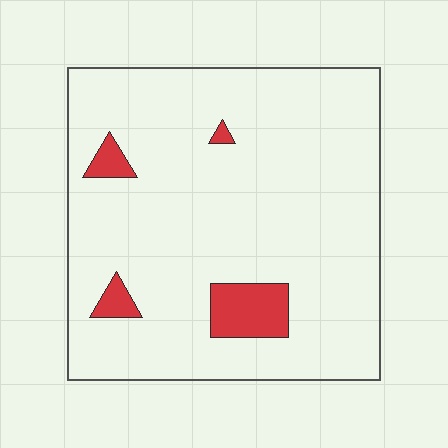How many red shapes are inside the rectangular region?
4.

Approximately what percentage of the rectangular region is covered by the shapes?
Approximately 5%.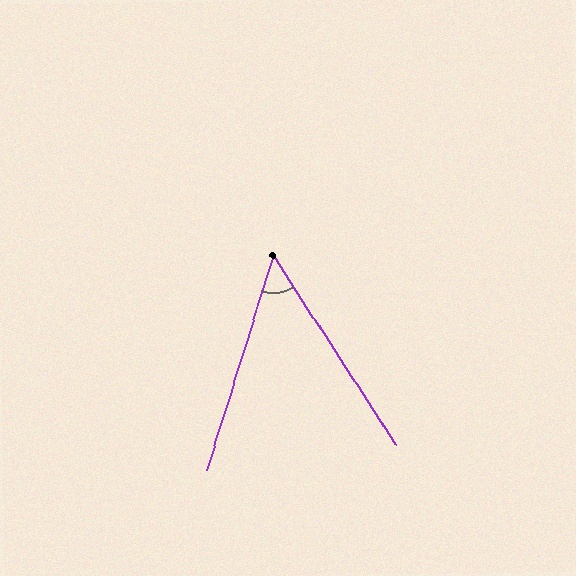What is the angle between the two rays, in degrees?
Approximately 50 degrees.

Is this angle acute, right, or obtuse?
It is acute.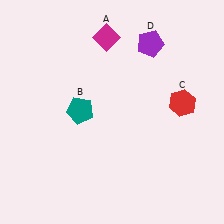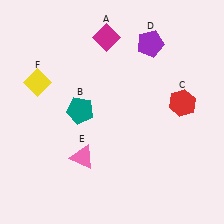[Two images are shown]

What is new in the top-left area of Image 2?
A yellow diamond (F) was added in the top-left area of Image 2.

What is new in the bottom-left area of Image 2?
A pink triangle (E) was added in the bottom-left area of Image 2.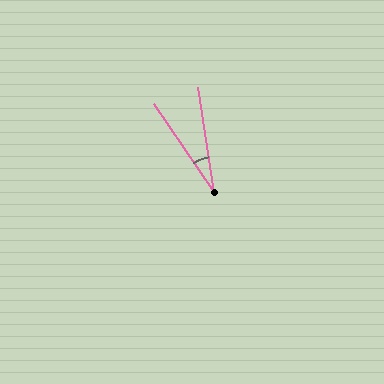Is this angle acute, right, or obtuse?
It is acute.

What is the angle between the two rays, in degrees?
Approximately 26 degrees.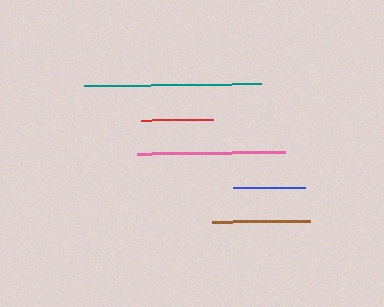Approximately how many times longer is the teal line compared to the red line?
The teal line is approximately 2.5 times the length of the red line.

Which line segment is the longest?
The teal line is the longest at approximately 177 pixels.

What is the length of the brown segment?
The brown segment is approximately 98 pixels long.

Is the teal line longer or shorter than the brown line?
The teal line is longer than the brown line.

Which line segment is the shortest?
The red line is the shortest at approximately 72 pixels.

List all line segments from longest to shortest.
From longest to shortest: teal, pink, brown, blue, red.